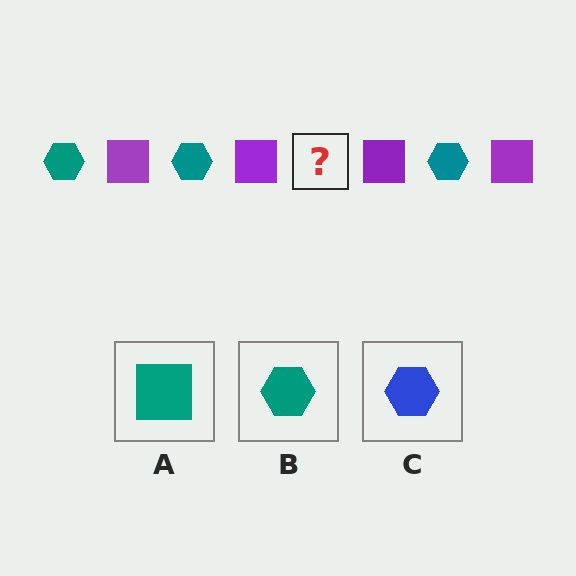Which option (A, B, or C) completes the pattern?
B.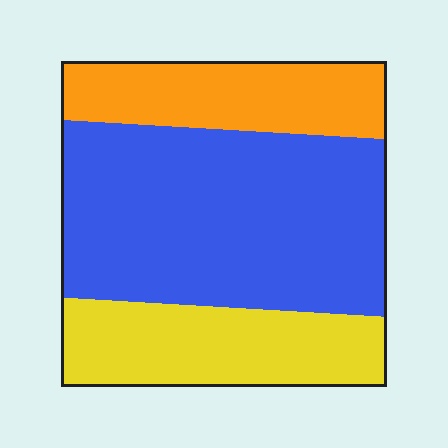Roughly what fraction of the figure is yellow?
Yellow takes up about one quarter (1/4) of the figure.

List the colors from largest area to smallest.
From largest to smallest: blue, yellow, orange.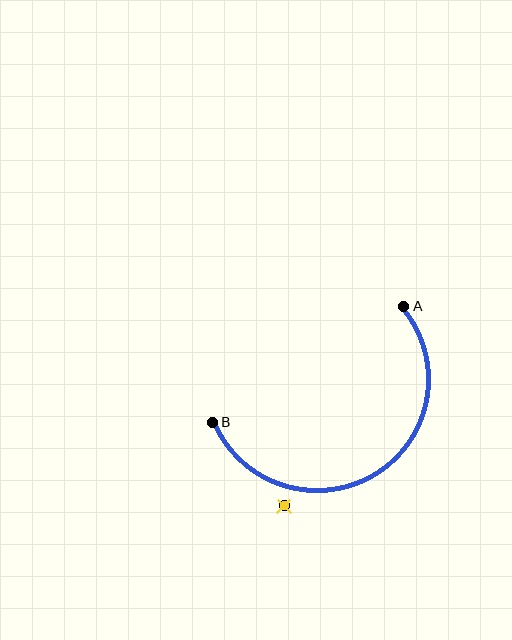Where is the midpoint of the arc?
The arc midpoint is the point on the curve farthest from the straight line joining A and B. It sits below that line.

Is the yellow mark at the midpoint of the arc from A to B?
No — the yellow mark does not lie on the arc at all. It sits slightly outside the curve.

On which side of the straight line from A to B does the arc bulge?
The arc bulges below the straight line connecting A and B.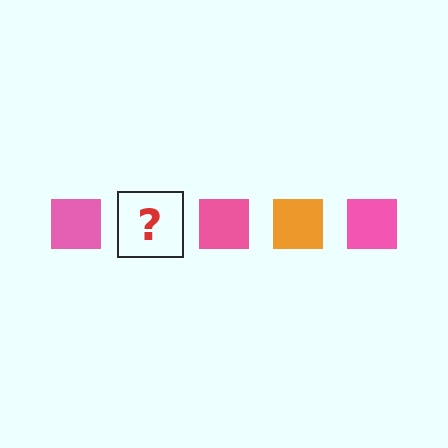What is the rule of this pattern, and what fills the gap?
The rule is that the pattern cycles through pink, orange squares. The gap should be filled with an orange square.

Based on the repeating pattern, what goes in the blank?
The blank should be an orange square.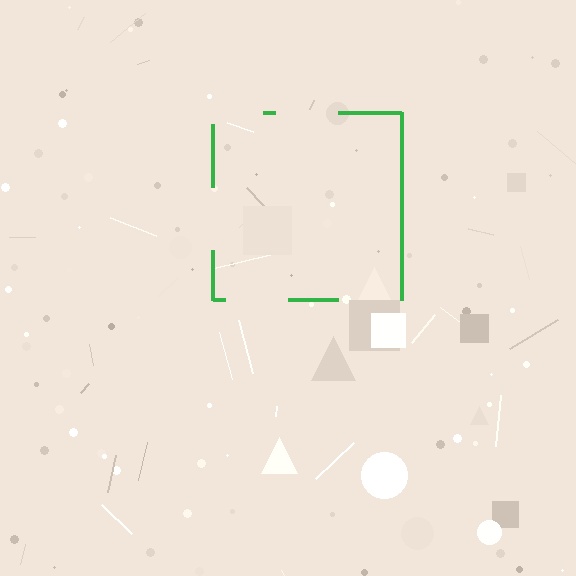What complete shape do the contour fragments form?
The contour fragments form a square.